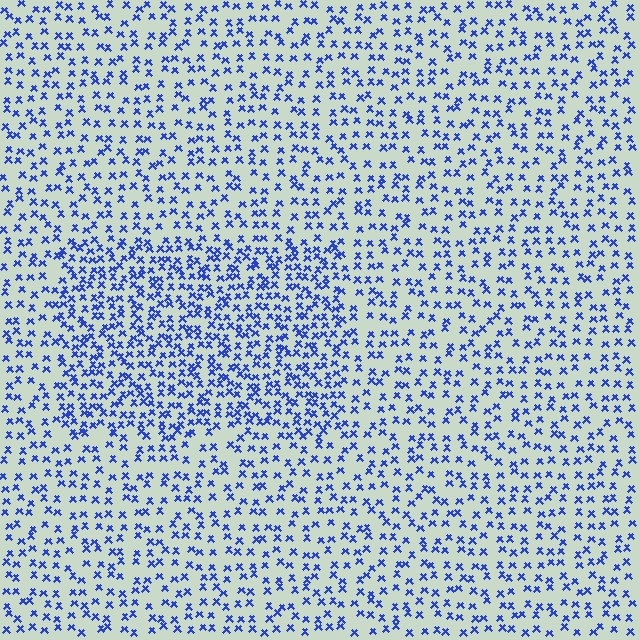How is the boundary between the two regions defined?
The boundary is defined by a change in element density (approximately 1.8x ratio). All elements are the same color, size, and shape.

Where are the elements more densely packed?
The elements are more densely packed inside the rectangle boundary.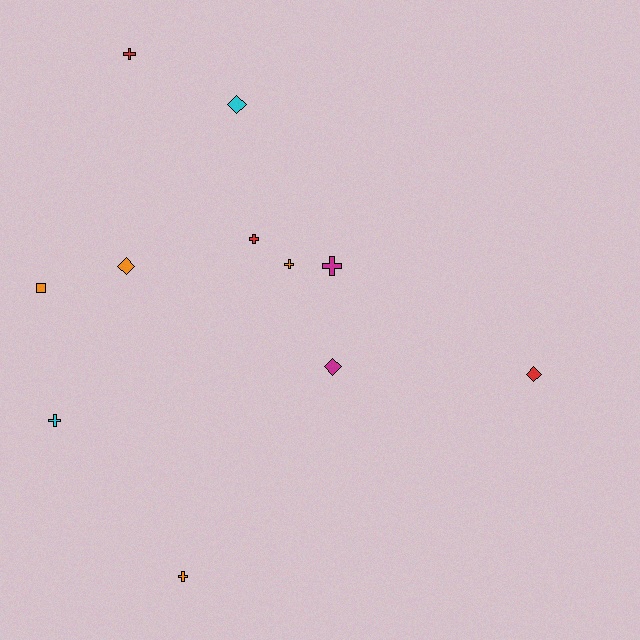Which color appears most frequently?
Orange, with 4 objects.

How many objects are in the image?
There are 11 objects.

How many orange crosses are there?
There are 2 orange crosses.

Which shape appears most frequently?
Cross, with 6 objects.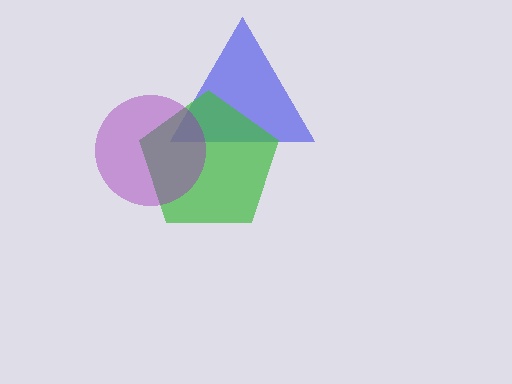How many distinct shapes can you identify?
There are 3 distinct shapes: a blue triangle, a green pentagon, a purple circle.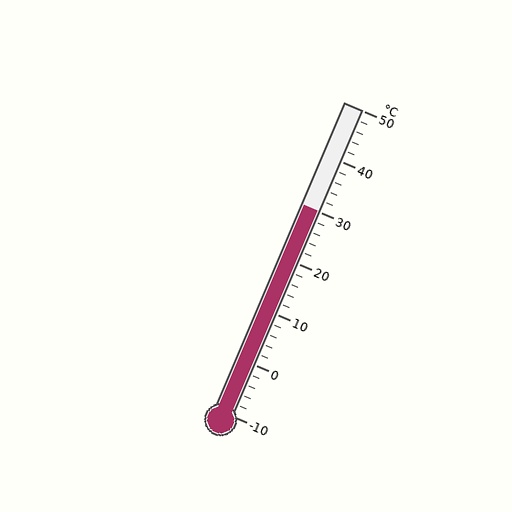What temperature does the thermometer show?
The thermometer shows approximately 30°C.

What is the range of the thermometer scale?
The thermometer scale ranges from -10°C to 50°C.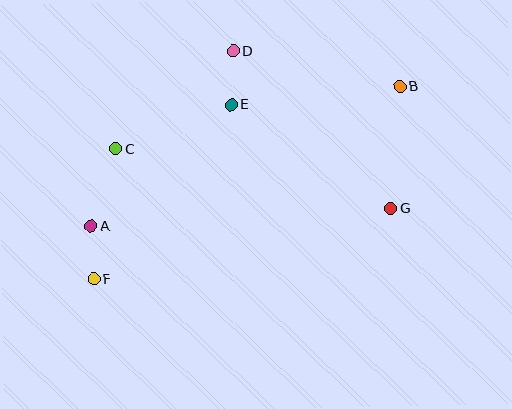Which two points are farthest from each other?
Points B and F are farthest from each other.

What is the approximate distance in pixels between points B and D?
The distance between B and D is approximately 171 pixels.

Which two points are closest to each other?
Points A and F are closest to each other.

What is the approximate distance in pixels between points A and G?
The distance between A and G is approximately 300 pixels.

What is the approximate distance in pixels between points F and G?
The distance between F and G is approximately 305 pixels.